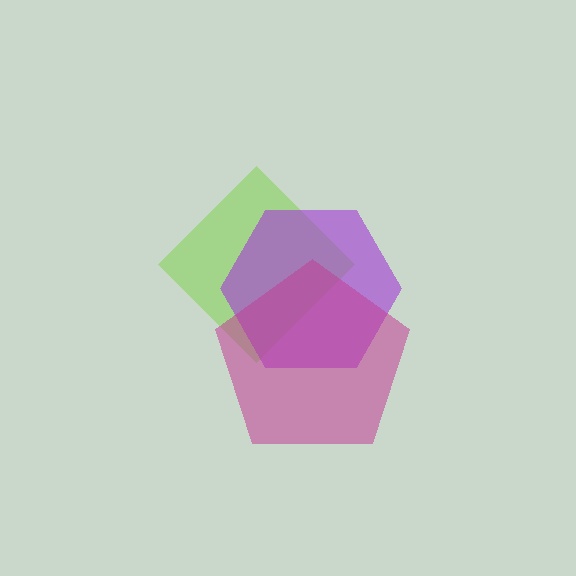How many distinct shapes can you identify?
There are 3 distinct shapes: a lime diamond, a purple hexagon, a magenta pentagon.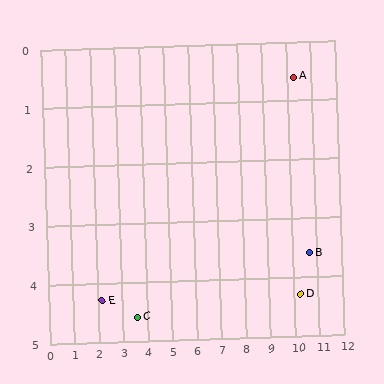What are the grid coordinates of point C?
Point C is at approximately (3.6, 4.6).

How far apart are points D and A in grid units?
Points D and A are about 3.7 grid units apart.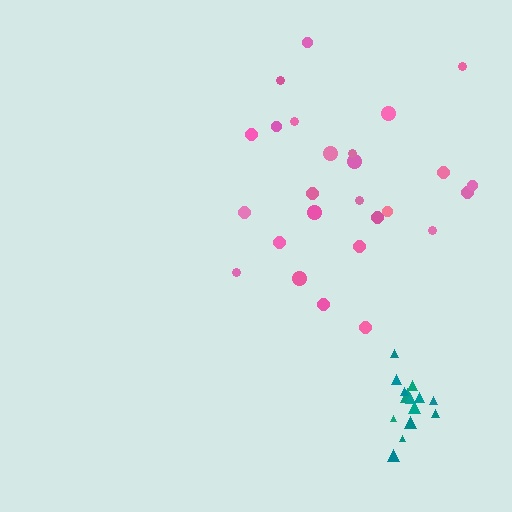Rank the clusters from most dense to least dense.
teal, pink.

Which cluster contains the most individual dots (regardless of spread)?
Pink (26).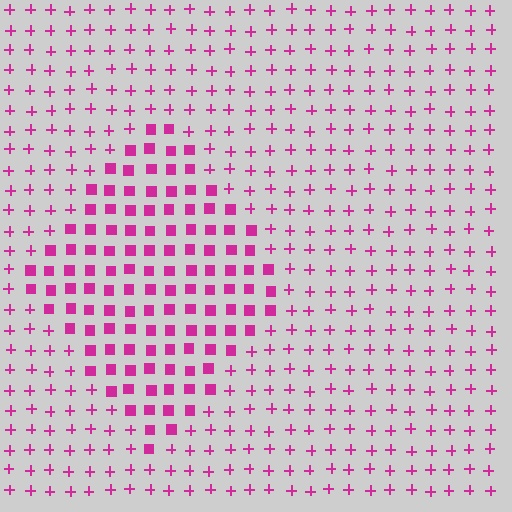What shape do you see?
I see a diamond.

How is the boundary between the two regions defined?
The boundary is defined by a change in element shape: squares inside vs. plus signs outside. All elements share the same color and spacing.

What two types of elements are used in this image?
The image uses squares inside the diamond region and plus signs outside it.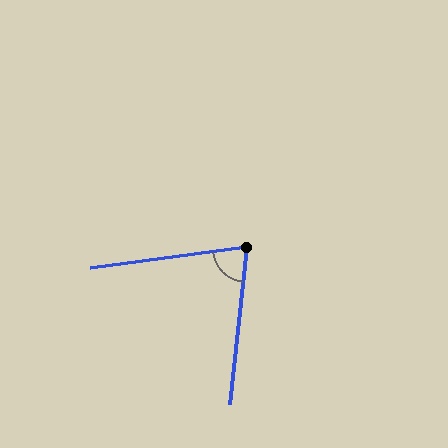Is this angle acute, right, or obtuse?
It is acute.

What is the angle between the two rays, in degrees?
Approximately 76 degrees.